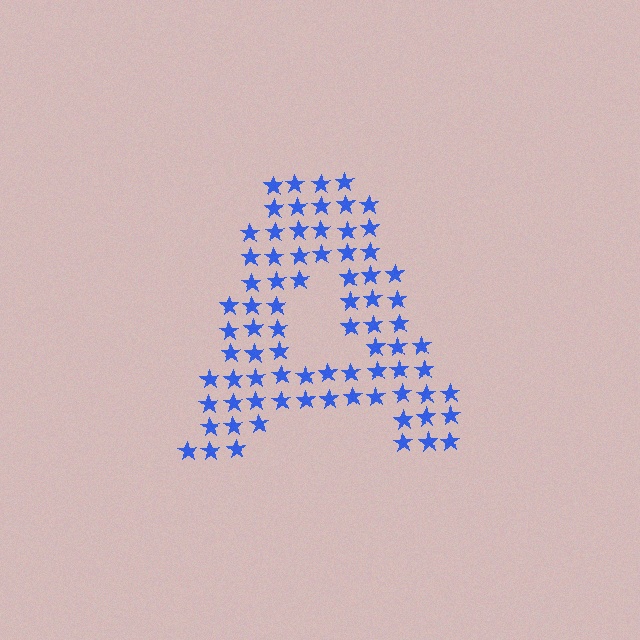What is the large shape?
The large shape is the letter A.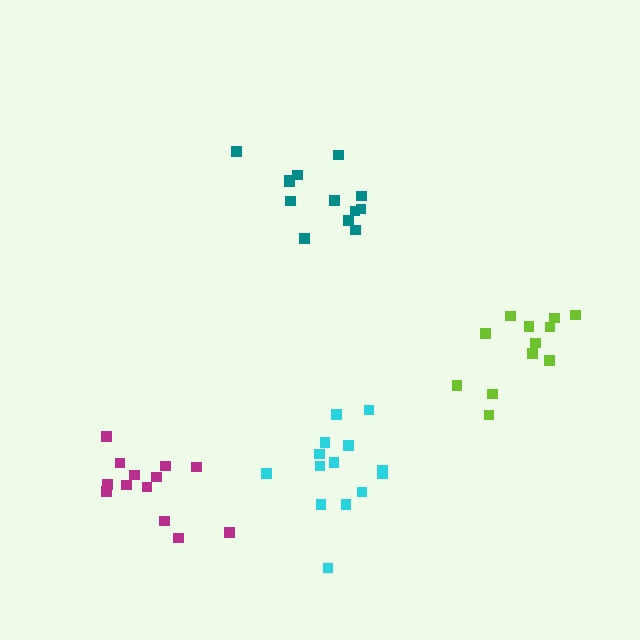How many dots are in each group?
Group 1: 13 dots, Group 2: 14 dots, Group 3: 13 dots, Group 4: 12 dots (52 total).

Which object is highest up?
The teal cluster is topmost.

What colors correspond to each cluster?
The clusters are colored: teal, cyan, magenta, lime.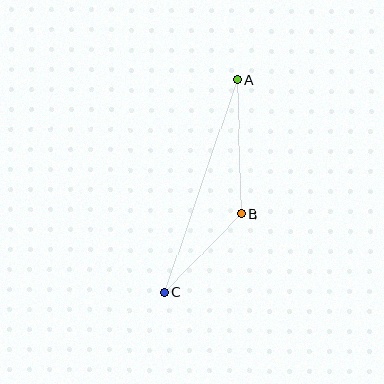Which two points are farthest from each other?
Points A and C are farthest from each other.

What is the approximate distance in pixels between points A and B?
The distance between A and B is approximately 134 pixels.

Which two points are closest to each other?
Points B and C are closest to each other.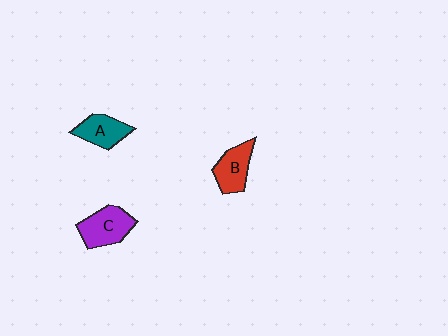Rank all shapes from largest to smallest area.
From largest to smallest: C (purple), B (red), A (teal).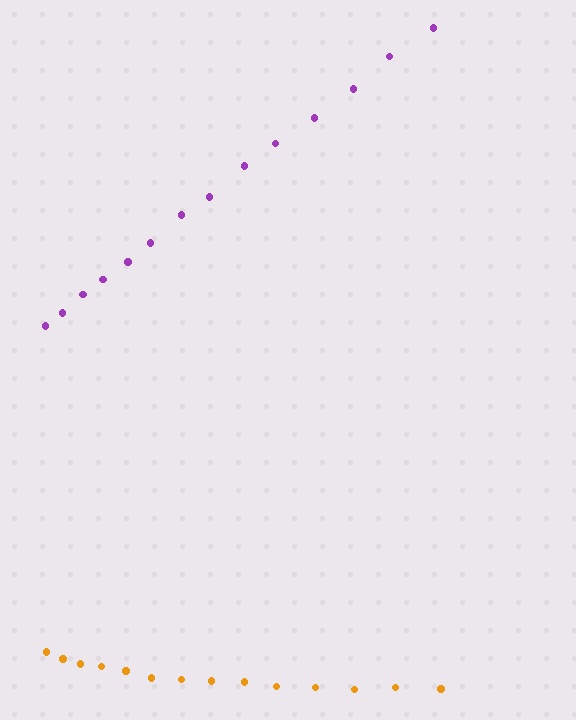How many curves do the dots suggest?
There are 2 distinct paths.